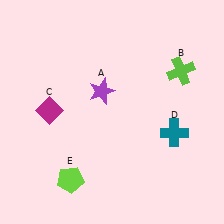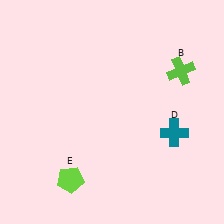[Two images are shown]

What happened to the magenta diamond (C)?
The magenta diamond (C) was removed in Image 2. It was in the top-left area of Image 1.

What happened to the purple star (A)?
The purple star (A) was removed in Image 2. It was in the top-left area of Image 1.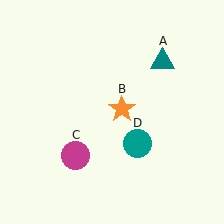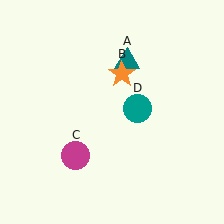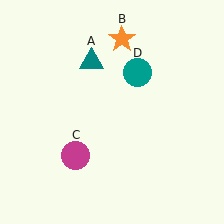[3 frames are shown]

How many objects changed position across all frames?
3 objects changed position: teal triangle (object A), orange star (object B), teal circle (object D).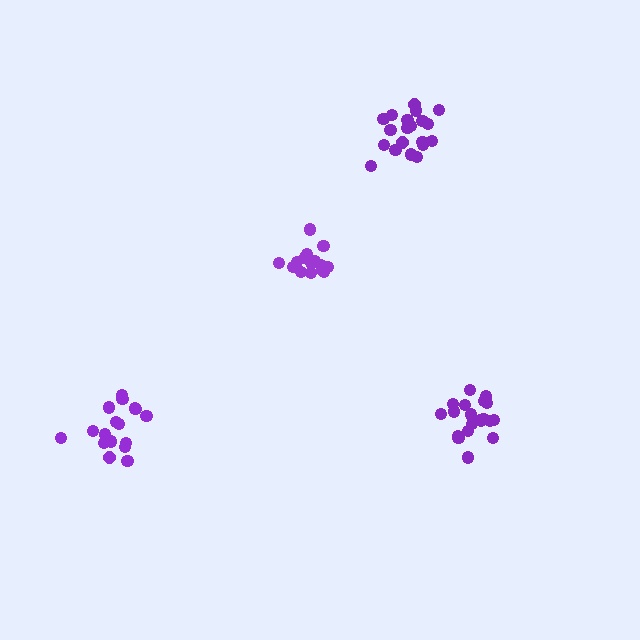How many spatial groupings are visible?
There are 4 spatial groupings.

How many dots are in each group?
Group 1: 20 dots, Group 2: 17 dots, Group 3: 20 dots, Group 4: 15 dots (72 total).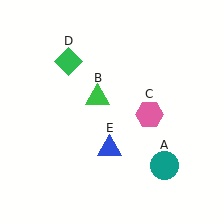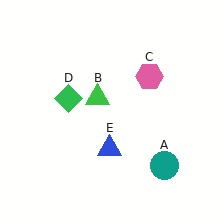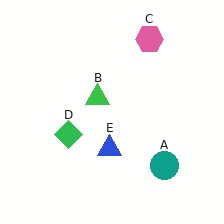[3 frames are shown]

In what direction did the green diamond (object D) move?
The green diamond (object D) moved down.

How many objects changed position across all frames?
2 objects changed position: pink hexagon (object C), green diamond (object D).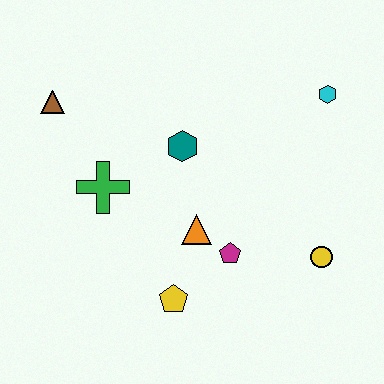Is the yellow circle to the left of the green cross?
No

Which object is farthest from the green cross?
The cyan hexagon is farthest from the green cross.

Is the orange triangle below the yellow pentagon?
No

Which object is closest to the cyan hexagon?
The teal hexagon is closest to the cyan hexagon.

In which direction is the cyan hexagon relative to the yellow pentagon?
The cyan hexagon is above the yellow pentagon.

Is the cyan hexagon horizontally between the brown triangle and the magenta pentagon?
No